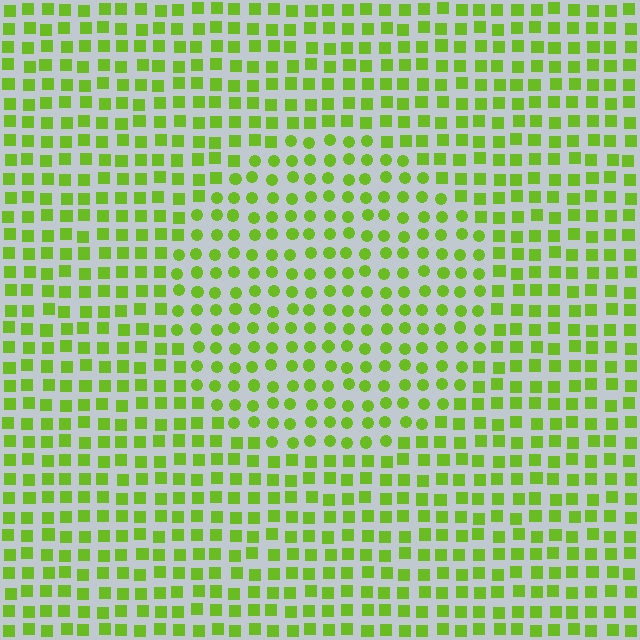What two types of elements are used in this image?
The image uses circles inside the circle region and squares outside it.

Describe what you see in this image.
The image is filled with small lime elements arranged in a uniform grid. A circle-shaped region contains circles, while the surrounding area contains squares. The boundary is defined purely by the change in element shape.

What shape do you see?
I see a circle.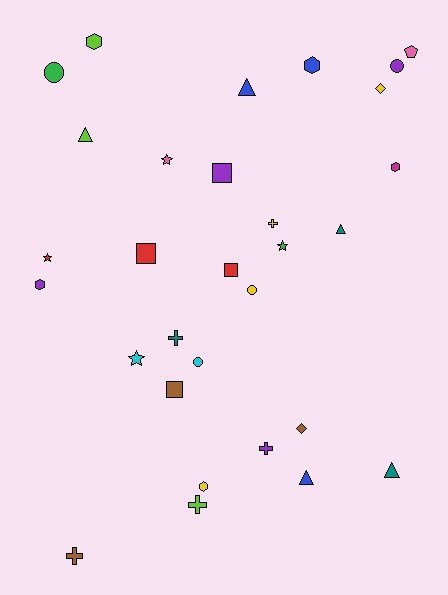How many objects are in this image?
There are 30 objects.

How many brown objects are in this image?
There are 3 brown objects.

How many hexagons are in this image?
There are 5 hexagons.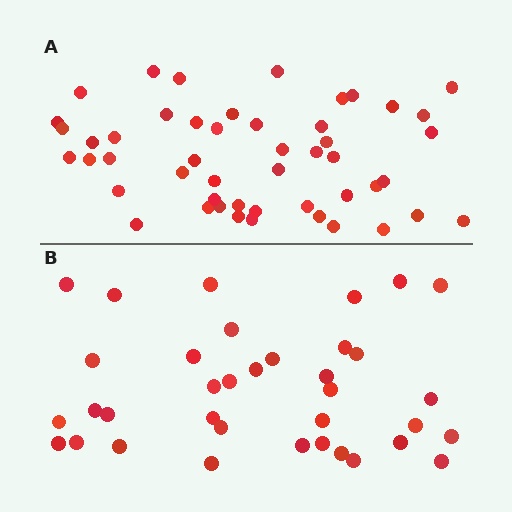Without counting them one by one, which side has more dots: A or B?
Region A (the top region) has more dots.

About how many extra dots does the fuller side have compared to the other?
Region A has approximately 15 more dots than region B.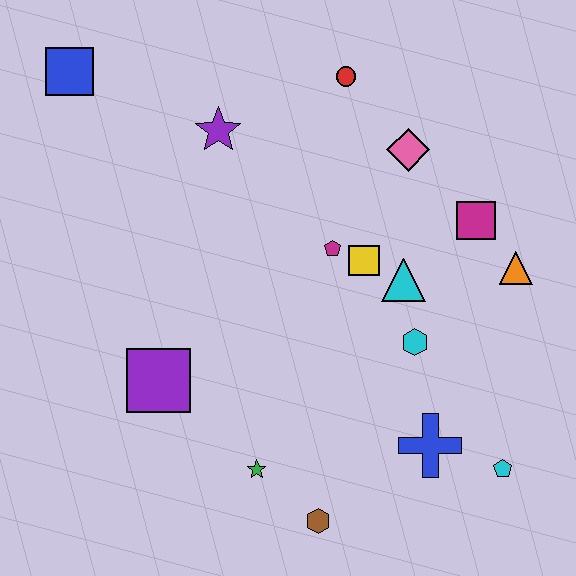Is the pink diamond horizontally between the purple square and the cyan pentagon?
Yes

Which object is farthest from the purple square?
The orange triangle is farthest from the purple square.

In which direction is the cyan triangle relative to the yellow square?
The cyan triangle is to the right of the yellow square.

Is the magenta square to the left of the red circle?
No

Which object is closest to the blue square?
The purple star is closest to the blue square.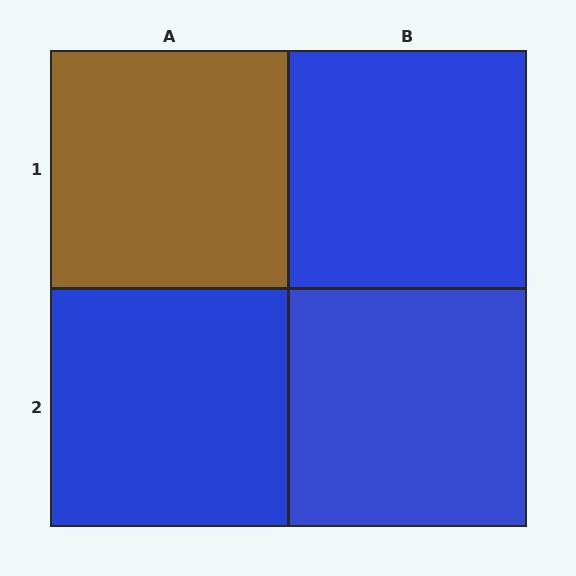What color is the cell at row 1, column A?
Brown.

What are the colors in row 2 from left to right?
Blue, blue.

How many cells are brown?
1 cell is brown.